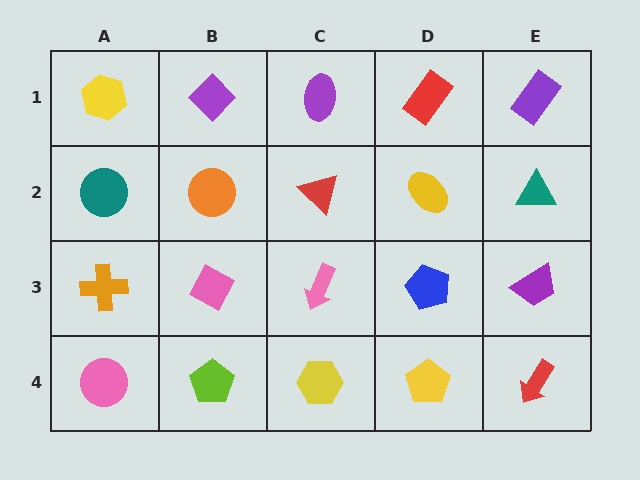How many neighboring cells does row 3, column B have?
4.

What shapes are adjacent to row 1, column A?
A teal circle (row 2, column A), a purple diamond (row 1, column B).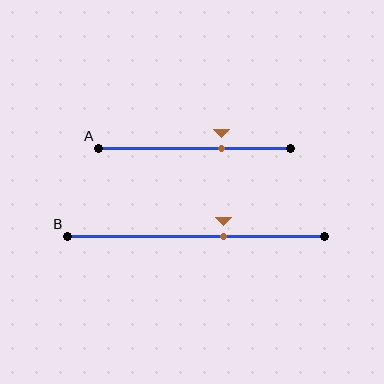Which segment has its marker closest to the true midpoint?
Segment B has its marker closest to the true midpoint.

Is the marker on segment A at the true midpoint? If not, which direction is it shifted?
No, the marker on segment A is shifted to the right by about 14% of the segment length.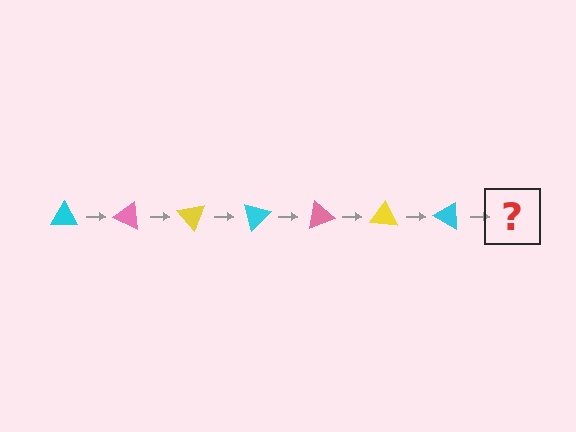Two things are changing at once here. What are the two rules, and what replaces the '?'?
The two rules are that it rotates 25 degrees each step and the color cycles through cyan, pink, and yellow. The '?' should be a pink triangle, rotated 175 degrees from the start.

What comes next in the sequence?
The next element should be a pink triangle, rotated 175 degrees from the start.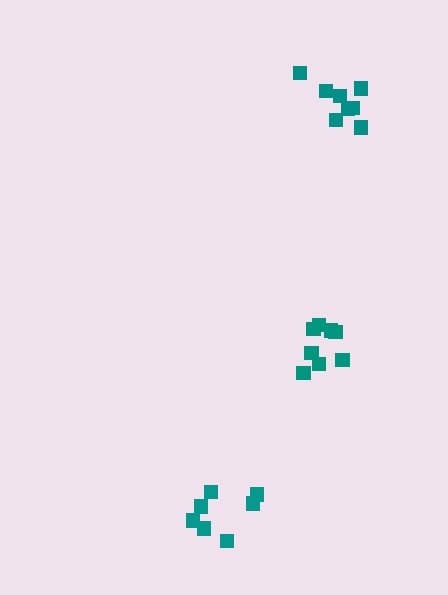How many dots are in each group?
Group 1: 8 dots, Group 2: 8 dots, Group 3: 7 dots (23 total).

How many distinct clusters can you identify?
There are 3 distinct clusters.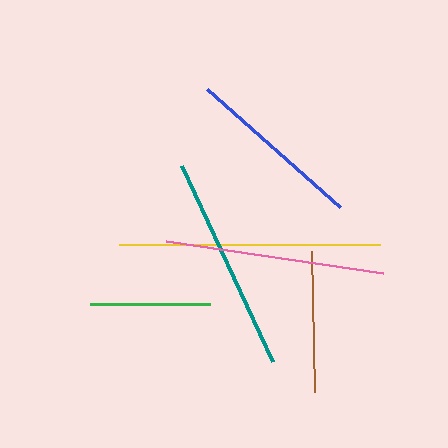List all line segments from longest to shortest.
From longest to shortest: yellow, pink, teal, blue, brown, green.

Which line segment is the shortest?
The green line is the shortest at approximately 121 pixels.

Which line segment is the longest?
The yellow line is the longest at approximately 261 pixels.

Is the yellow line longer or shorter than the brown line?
The yellow line is longer than the brown line.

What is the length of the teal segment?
The teal segment is approximately 215 pixels long.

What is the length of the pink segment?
The pink segment is approximately 219 pixels long.